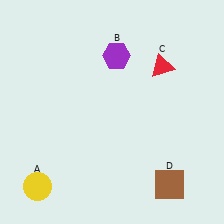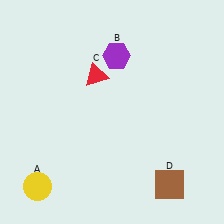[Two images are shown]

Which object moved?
The red triangle (C) moved left.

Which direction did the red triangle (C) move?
The red triangle (C) moved left.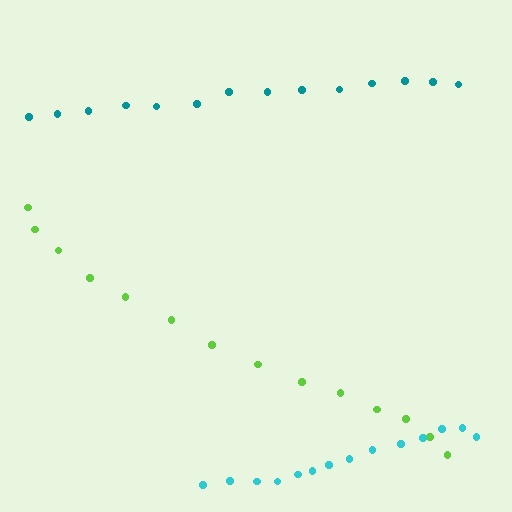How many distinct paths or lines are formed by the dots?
There are 3 distinct paths.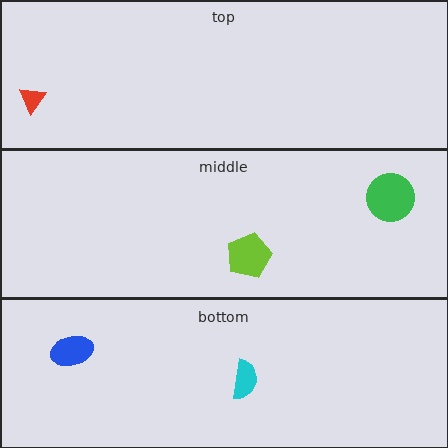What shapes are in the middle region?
The green circle, the lime pentagon.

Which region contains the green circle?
The middle region.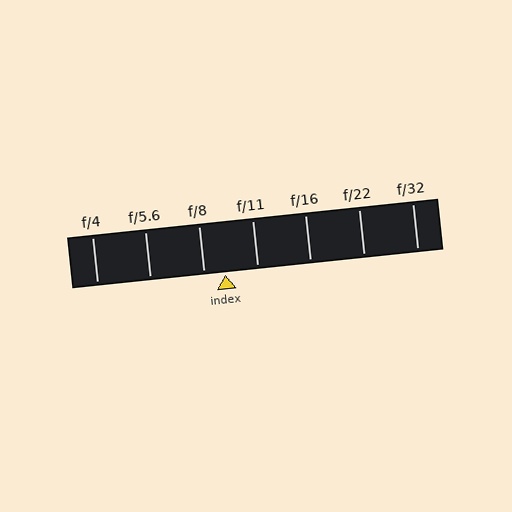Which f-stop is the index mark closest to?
The index mark is closest to f/8.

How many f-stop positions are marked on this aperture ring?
There are 7 f-stop positions marked.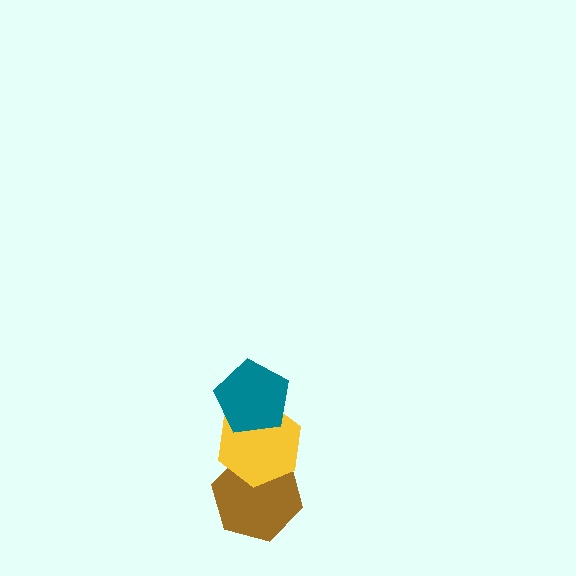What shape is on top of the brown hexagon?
The yellow hexagon is on top of the brown hexagon.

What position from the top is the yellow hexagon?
The yellow hexagon is 2nd from the top.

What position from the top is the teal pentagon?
The teal pentagon is 1st from the top.